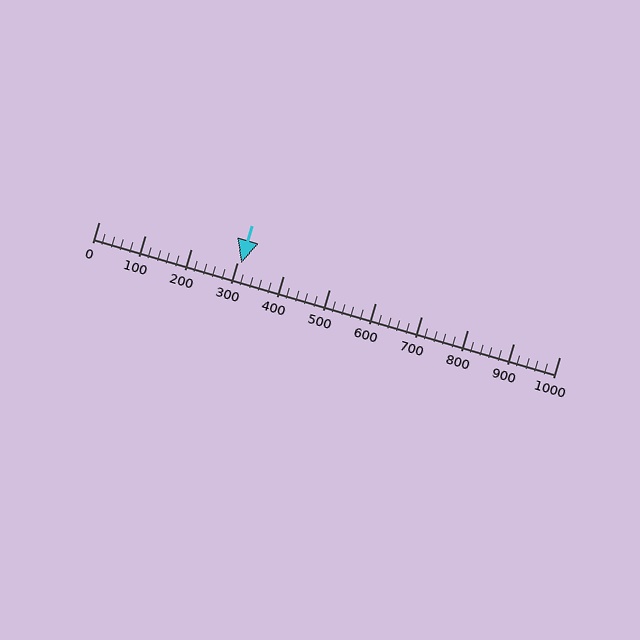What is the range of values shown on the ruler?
The ruler shows values from 0 to 1000.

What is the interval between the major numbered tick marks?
The major tick marks are spaced 100 units apart.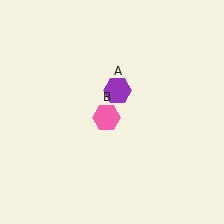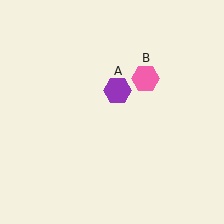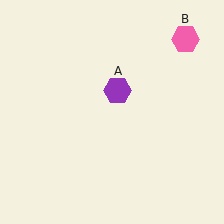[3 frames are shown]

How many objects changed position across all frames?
1 object changed position: pink hexagon (object B).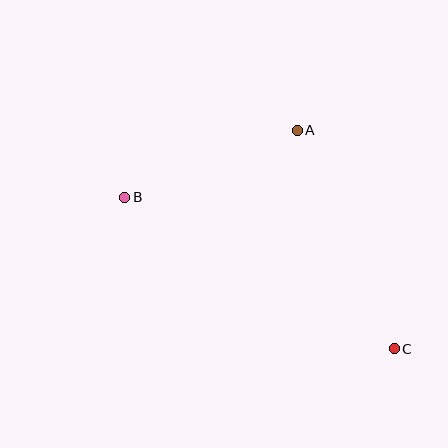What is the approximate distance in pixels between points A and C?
The distance between A and C is approximately 239 pixels.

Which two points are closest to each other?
Points A and B are closest to each other.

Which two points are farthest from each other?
Points B and C are farthest from each other.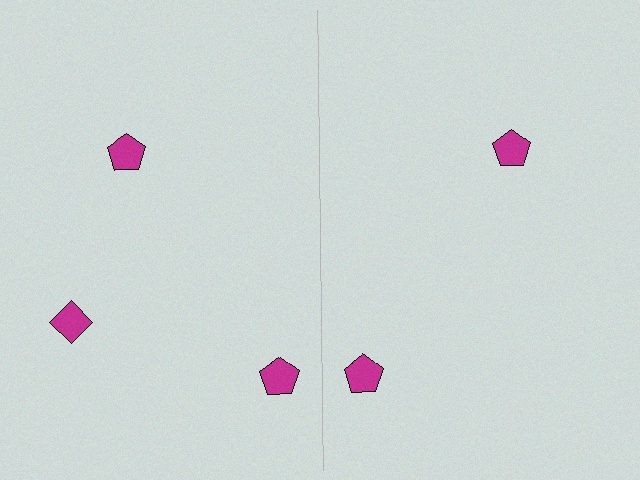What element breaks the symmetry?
A magenta diamond is missing from the right side.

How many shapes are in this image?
There are 5 shapes in this image.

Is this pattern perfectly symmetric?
No, the pattern is not perfectly symmetric. A magenta diamond is missing from the right side.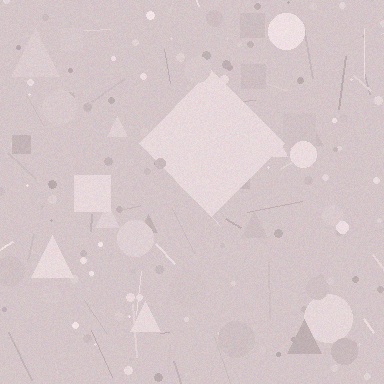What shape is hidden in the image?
A diamond is hidden in the image.